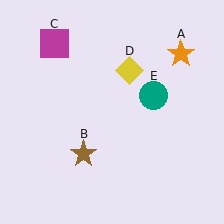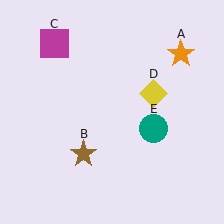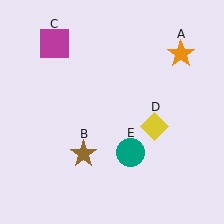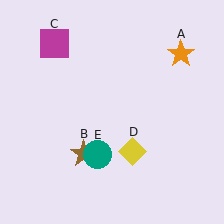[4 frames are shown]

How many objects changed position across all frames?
2 objects changed position: yellow diamond (object D), teal circle (object E).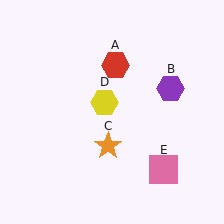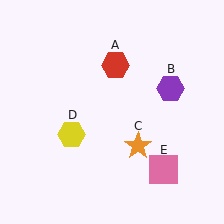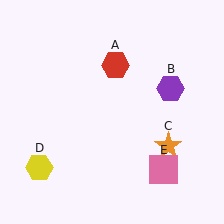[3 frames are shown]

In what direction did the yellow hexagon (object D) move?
The yellow hexagon (object D) moved down and to the left.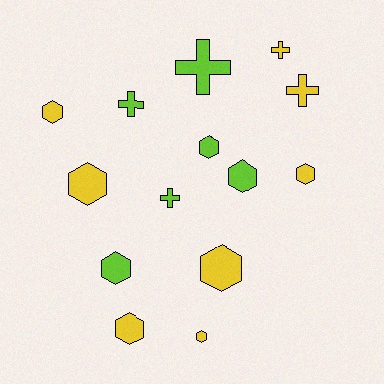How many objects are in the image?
There are 14 objects.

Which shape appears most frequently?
Hexagon, with 9 objects.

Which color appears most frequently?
Yellow, with 8 objects.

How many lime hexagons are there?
There are 3 lime hexagons.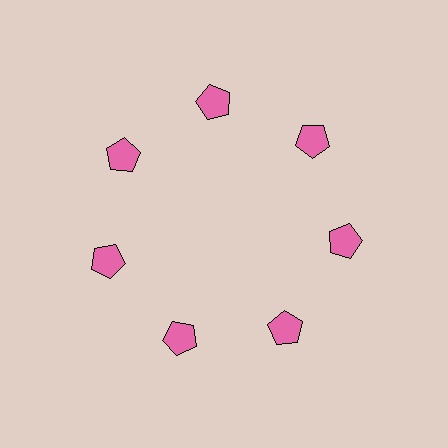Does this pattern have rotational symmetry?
Yes, this pattern has 7-fold rotational symmetry. It looks the same after rotating 51 degrees around the center.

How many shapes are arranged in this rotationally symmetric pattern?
There are 7 shapes, arranged in 7 groups of 1.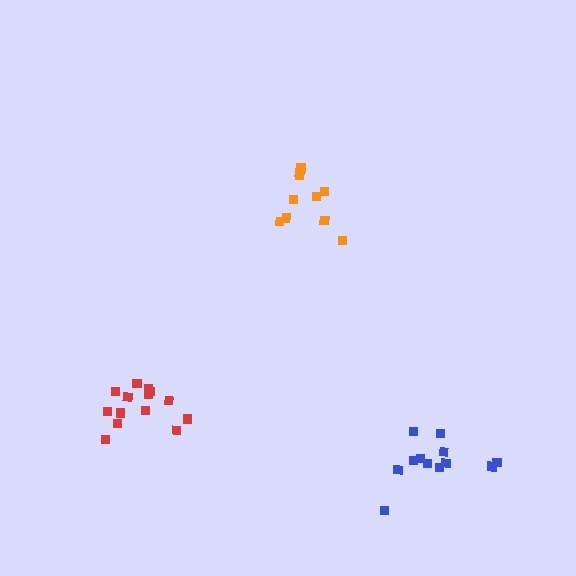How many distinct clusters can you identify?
There are 3 distinct clusters.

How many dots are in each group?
Group 1: 11 dots, Group 2: 14 dots, Group 3: 12 dots (37 total).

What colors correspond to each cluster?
The clusters are colored: orange, red, blue.